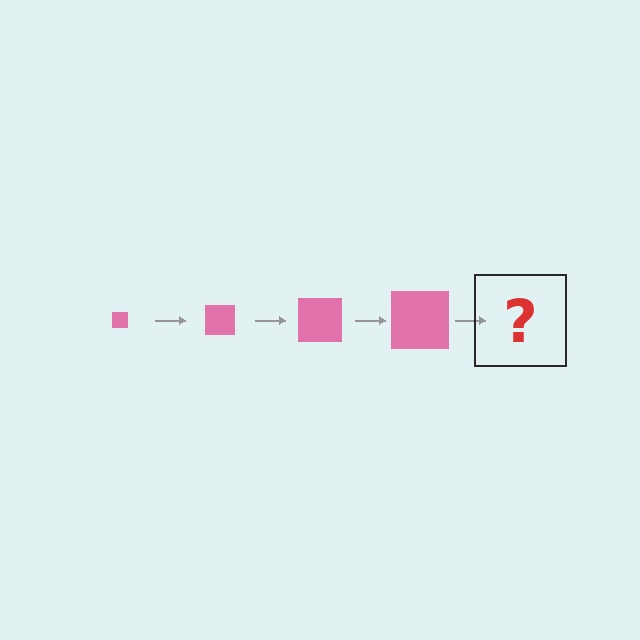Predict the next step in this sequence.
The next step is a pink square, larger than the previous one.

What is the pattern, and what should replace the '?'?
The pattern is that the square gets progressively larger each step. The '?' should be a pink square, larger than the previous one.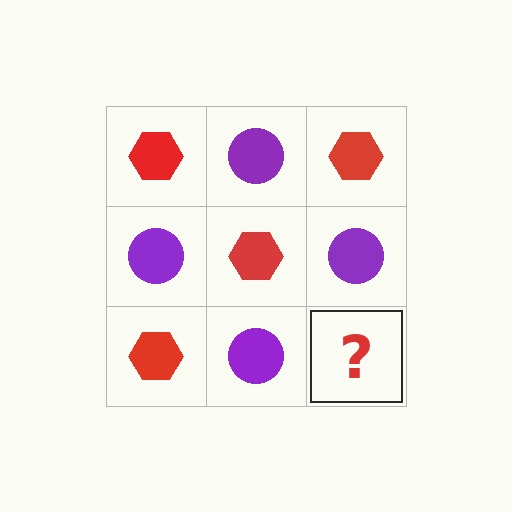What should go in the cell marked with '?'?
The missing cell should contain a red hexagon.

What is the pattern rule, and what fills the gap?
The rule is that it alternates red hexagon and purple circle in a checkerboard pattern. The gap should be filled with a red hexagon.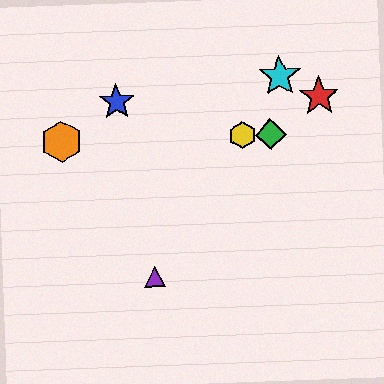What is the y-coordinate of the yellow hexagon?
The yellow hexagon is at y≈135.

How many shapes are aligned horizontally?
3 shapes (the green diamond, the yellow hexagon, the orange hexagon) are aligned horizontally.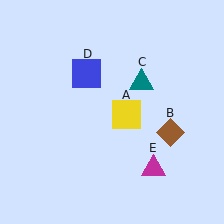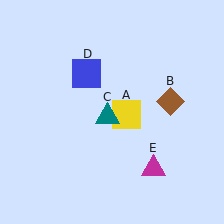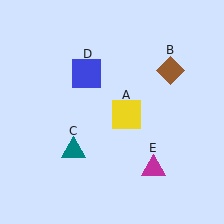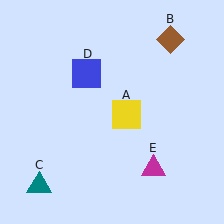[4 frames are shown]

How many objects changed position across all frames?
2 objects changed position: brown diamond (object B), teal triangle (object C).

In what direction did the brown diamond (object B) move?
The brown diamond (object B) moved up.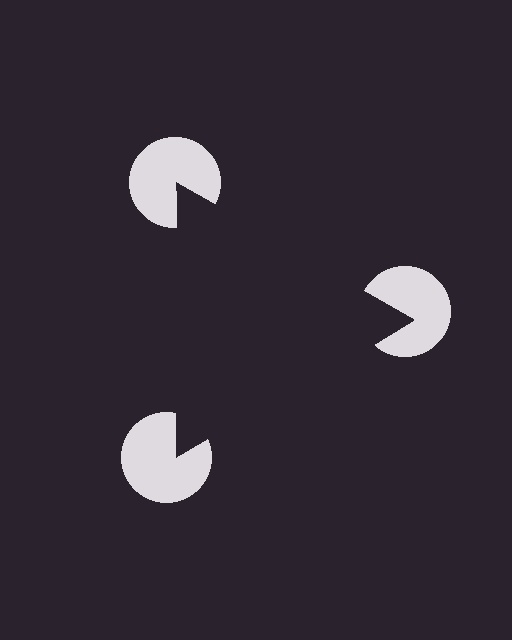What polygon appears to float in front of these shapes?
An illusory triangle — its edges are inferred from the aligned wedge cuts in the pac-man discs, not physically drawn.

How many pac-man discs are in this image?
There are 3 — one at each vertex of the illusory triangle.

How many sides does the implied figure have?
3 sides.